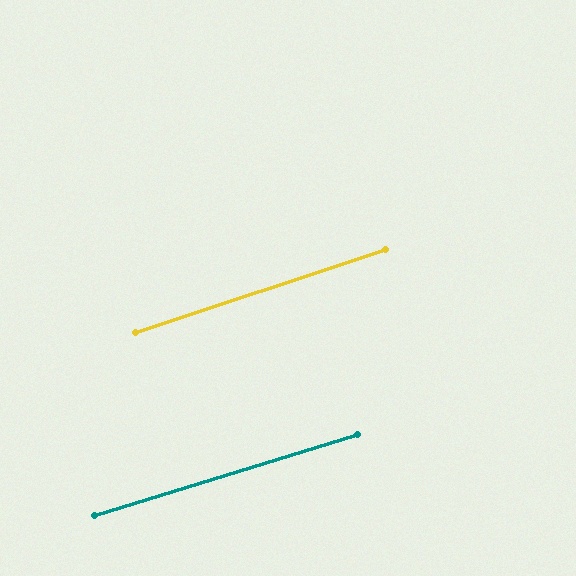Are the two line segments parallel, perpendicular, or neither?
Parallel — their directions differ by only 1.4°.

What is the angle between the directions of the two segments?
Approximately 1 degree.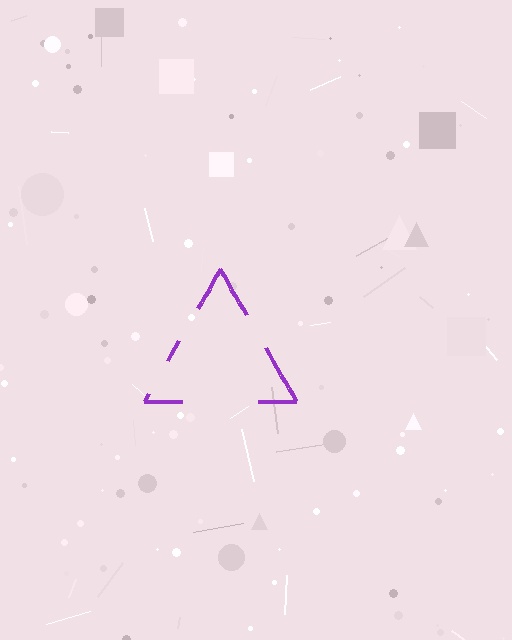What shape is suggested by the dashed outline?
The dashed outline suggests a triangle.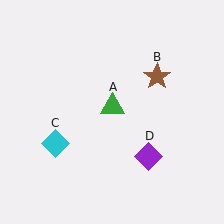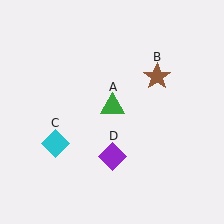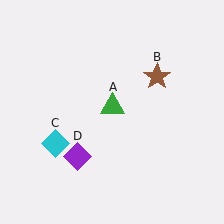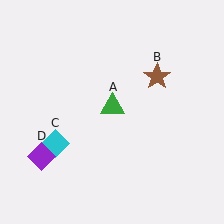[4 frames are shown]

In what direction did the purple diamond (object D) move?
The purple diamond (object D) moved left.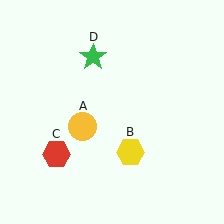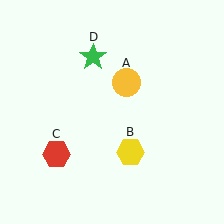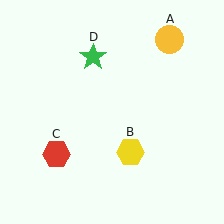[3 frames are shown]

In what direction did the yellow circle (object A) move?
The yellow circle (object A) moved up and to the right.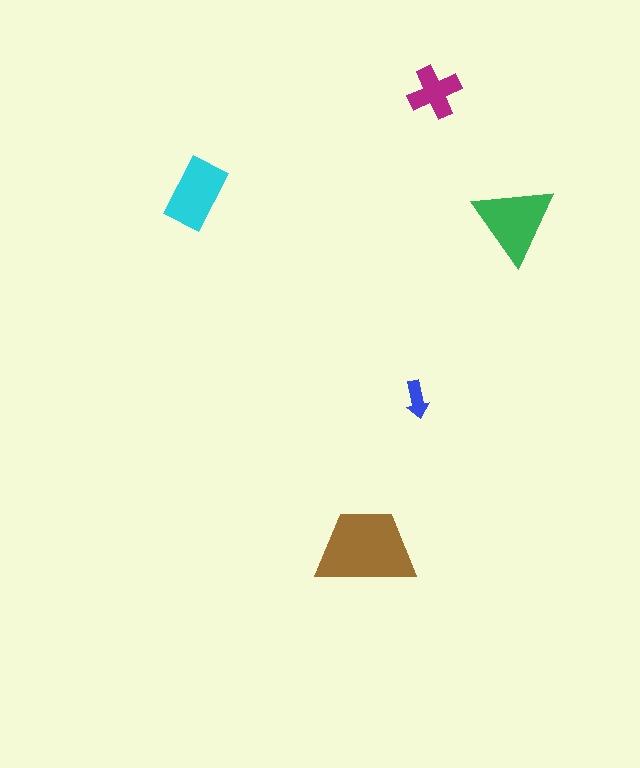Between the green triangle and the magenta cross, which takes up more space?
The green triangle.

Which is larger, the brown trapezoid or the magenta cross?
The brown trapezoid.